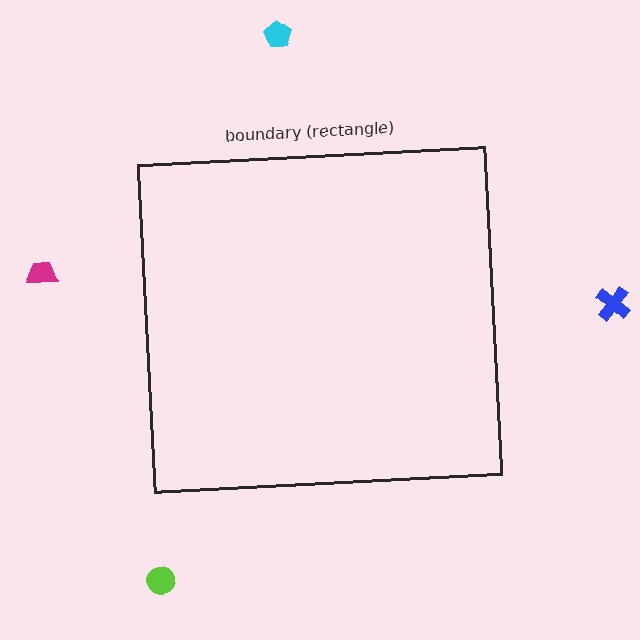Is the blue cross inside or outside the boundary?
Outside.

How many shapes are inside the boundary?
0 inside, 4 outside.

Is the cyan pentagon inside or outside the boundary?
Outside.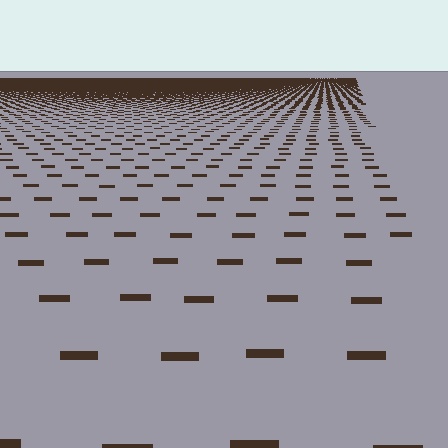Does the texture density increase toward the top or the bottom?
Density increases toward the top.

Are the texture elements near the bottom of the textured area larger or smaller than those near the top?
Larger. Near the bottom, elements are closer to the viewer and appear at a bigger on-screen size.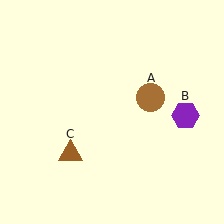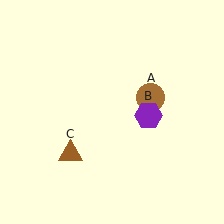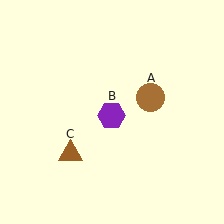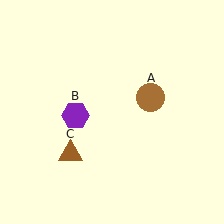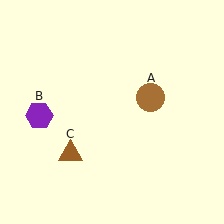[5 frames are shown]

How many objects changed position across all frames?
1 object changed position: purple hexagon (object B).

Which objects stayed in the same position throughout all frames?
Brown circle (object A) and brown triangle (object C) remained stationary.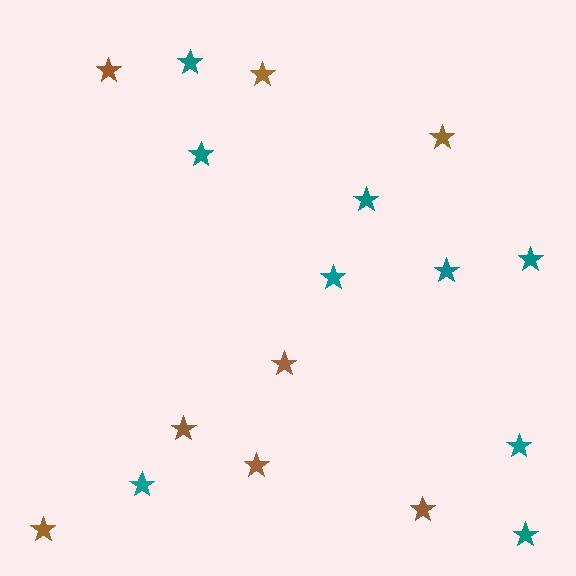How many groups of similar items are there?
There are 2 groups: one group of teal stars (9) and one group of brown stars (8).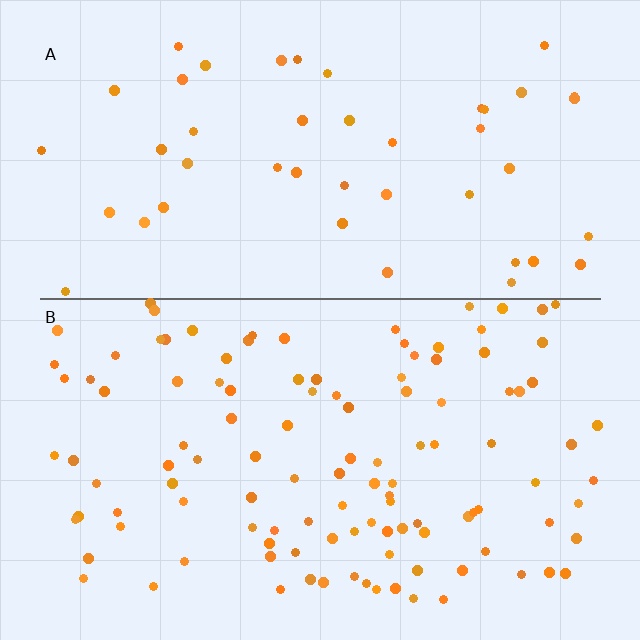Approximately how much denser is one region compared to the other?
Approximately 2.5× — region B over region A.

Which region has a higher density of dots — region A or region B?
B (the bottom).